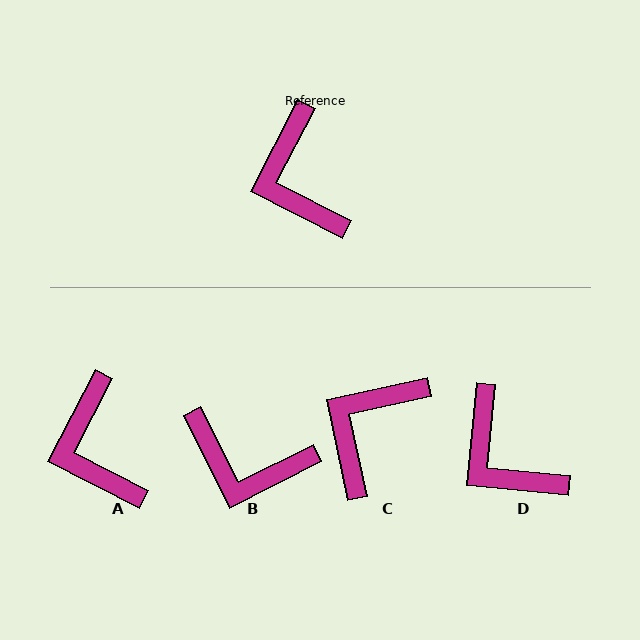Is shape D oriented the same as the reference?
No, it is off by about 22 degrees.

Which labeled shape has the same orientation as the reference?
A.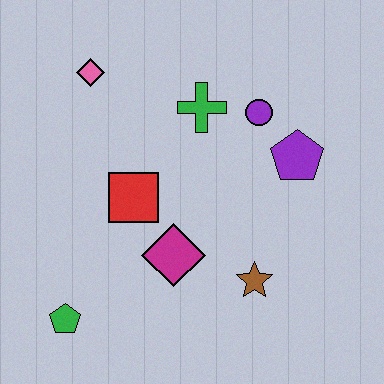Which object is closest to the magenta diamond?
The red square is closest to the magenta diamond.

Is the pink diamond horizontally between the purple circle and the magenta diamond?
No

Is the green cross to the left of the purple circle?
Yes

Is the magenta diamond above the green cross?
No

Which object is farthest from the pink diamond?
The brown star is farthest from the pink diamond.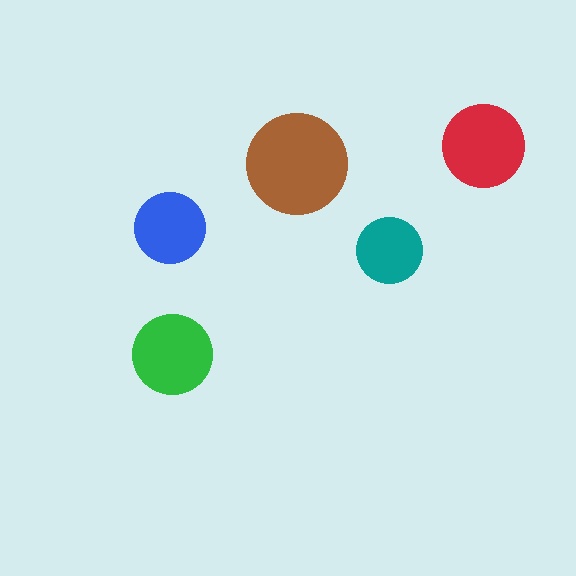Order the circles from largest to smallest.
the brown one, the red one, the green one, the blue one, the teal one.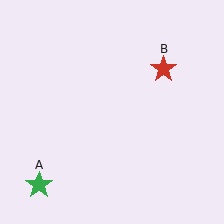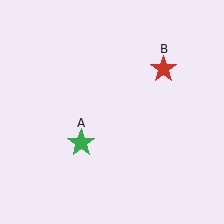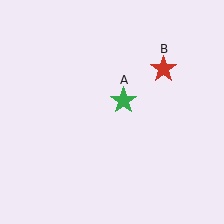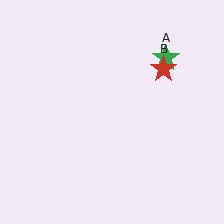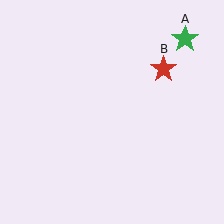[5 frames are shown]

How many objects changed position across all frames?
1 object changed position: green star (object A).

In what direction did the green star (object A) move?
The green star (object A) moved up and to the right.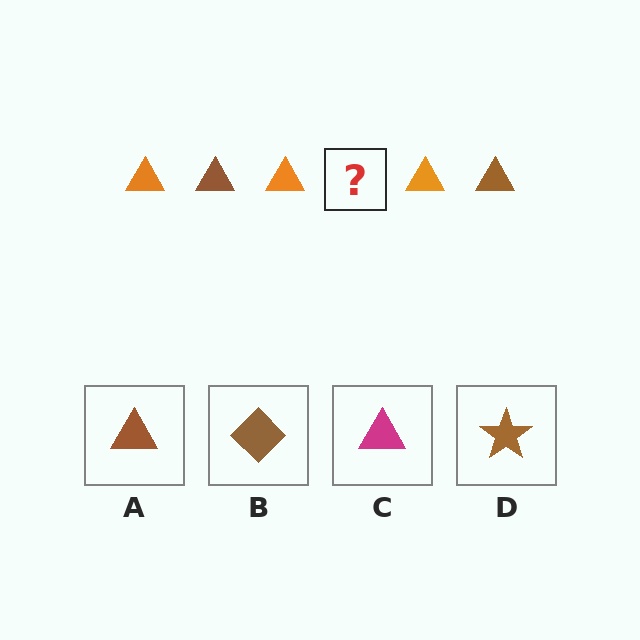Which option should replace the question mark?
Option A.